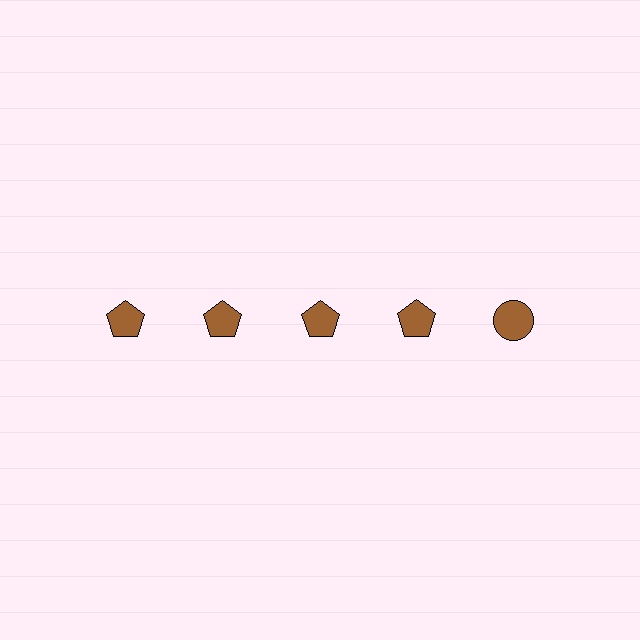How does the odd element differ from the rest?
It has a different shape: circle instead of pentagon.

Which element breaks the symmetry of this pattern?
The brown circle in the top row, rightmost column breaks the symmetry. All other shapes are brown pentagons.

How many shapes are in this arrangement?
There are 5 shapes arranged in a grid pattern.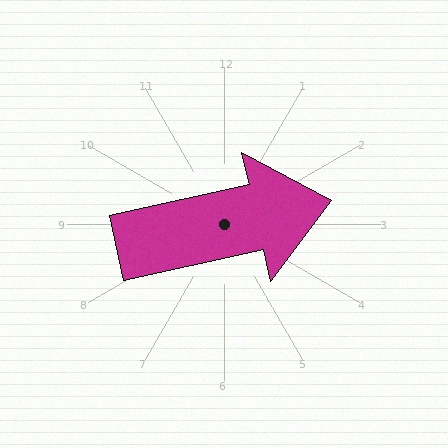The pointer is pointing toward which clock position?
Roughly 3 o'clock.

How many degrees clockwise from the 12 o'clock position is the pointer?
Approximately 77 degrees.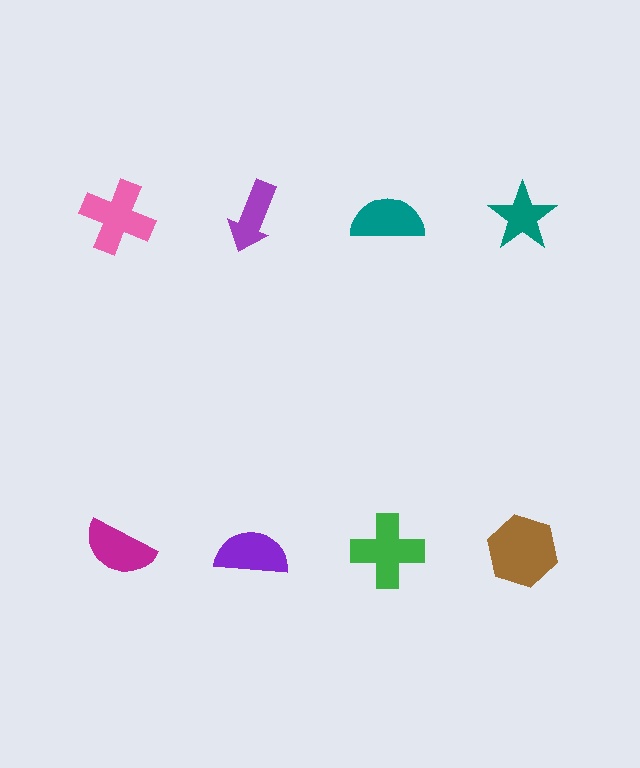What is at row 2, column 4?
A brown hexagon.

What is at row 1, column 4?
A teal star.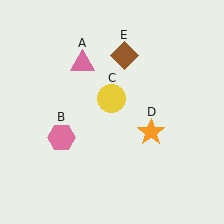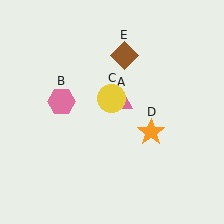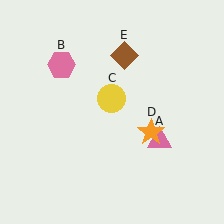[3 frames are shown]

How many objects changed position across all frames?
2 objects changed position: pink triangle (object A), pink hexagon (object B).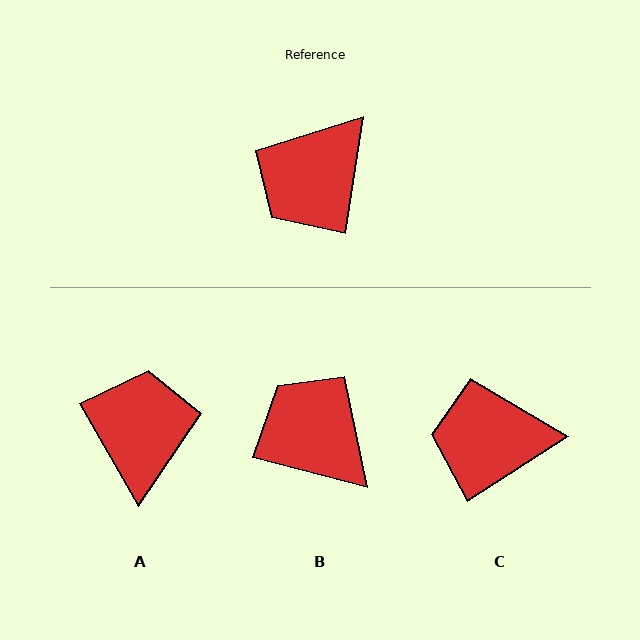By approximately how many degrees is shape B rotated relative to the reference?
Approximately 96 degrees clockwise.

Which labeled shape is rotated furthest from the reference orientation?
A, about 142 degrees away.